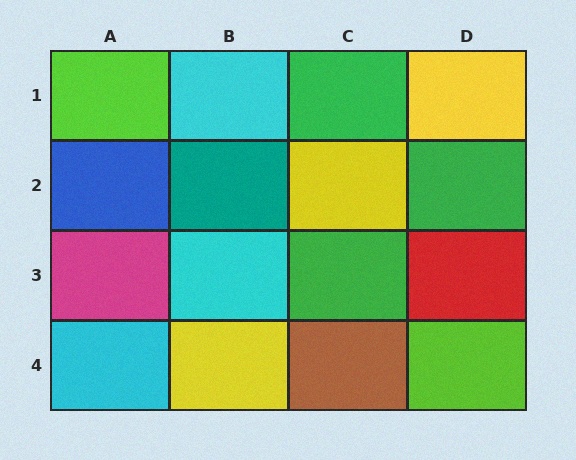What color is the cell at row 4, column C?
Brown.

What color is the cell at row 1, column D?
Yellow.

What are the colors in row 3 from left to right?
Magenta, cyan, green, red.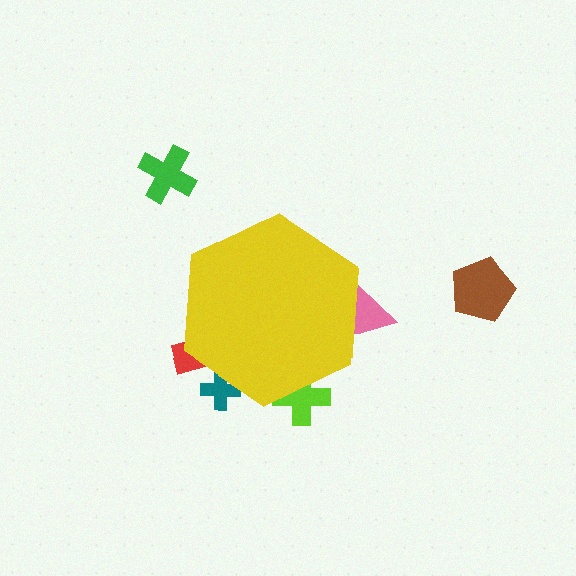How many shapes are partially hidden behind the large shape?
4 shapes are partially hidden.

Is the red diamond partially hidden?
Yes, the red diamond is partially hidden behind the yellow hexagon.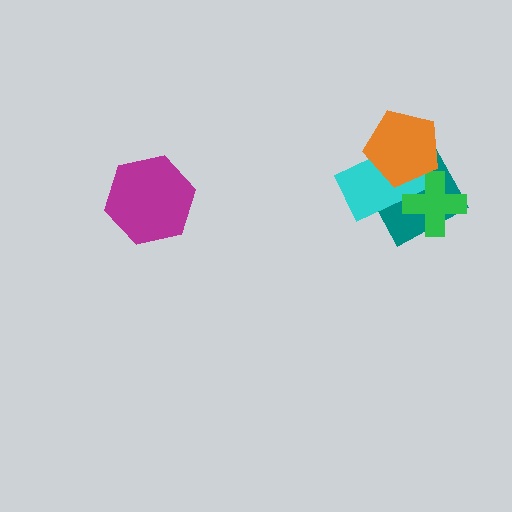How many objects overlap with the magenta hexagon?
0 objects overlap with the magenta hexagon.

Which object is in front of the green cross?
The orange pentagon is in front of the green cross.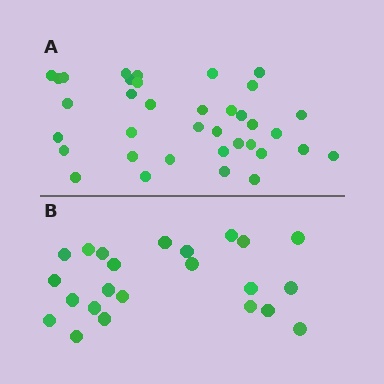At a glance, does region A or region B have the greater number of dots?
Region A (the top region) has more dots.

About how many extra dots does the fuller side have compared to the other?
Region A has approximately 15 more dots than region B.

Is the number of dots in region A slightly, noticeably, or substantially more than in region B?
Region A has substantially more. The ratio is roughly 1.6 to 1.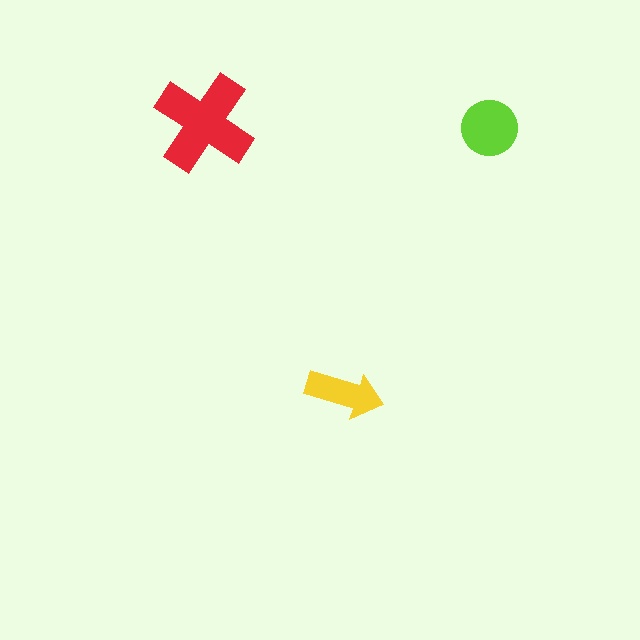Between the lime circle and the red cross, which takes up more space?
The red cross.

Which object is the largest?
The red cross.